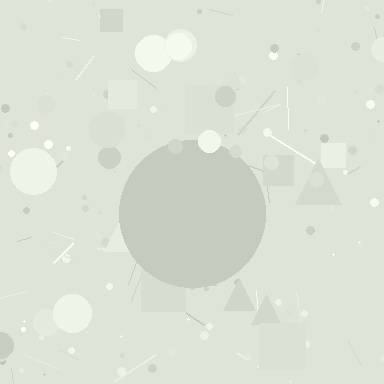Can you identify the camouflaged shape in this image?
The camouflaged shape is a circle.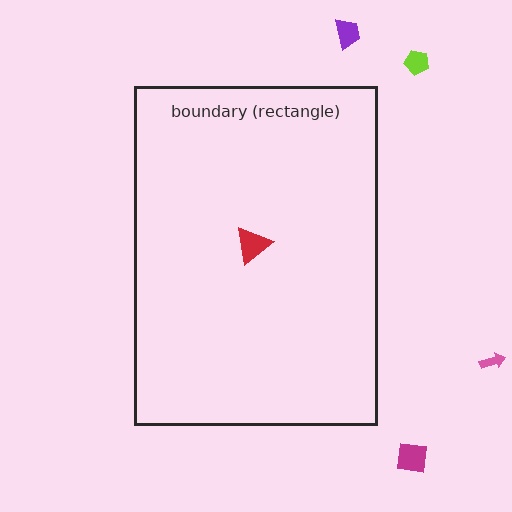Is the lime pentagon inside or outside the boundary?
Outside.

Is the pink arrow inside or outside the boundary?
Outside.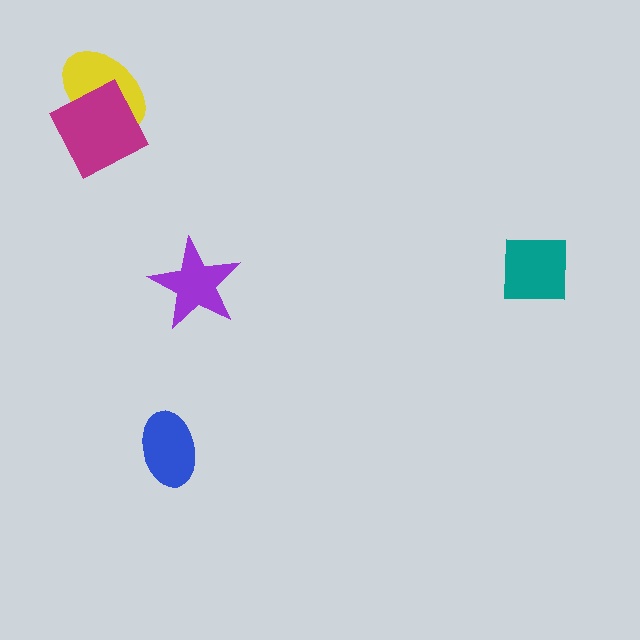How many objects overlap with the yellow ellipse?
1 object overlaps with the yellow ellipse.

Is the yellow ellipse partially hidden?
Yes, it is partially covered by another shape.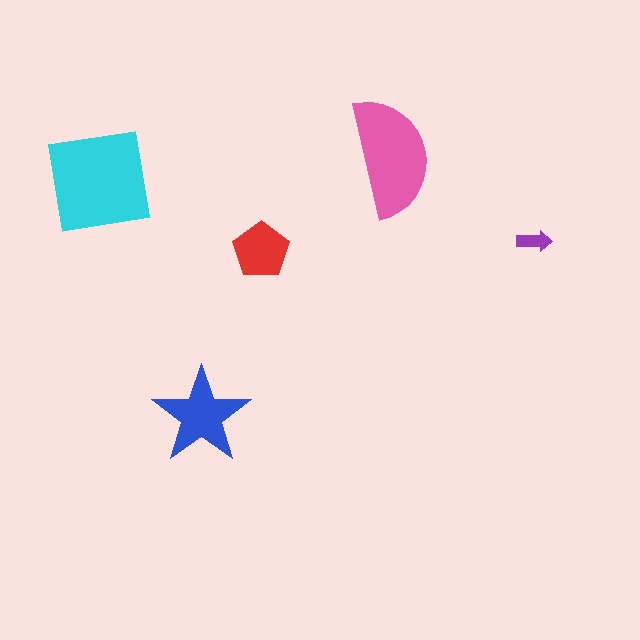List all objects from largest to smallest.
The cyan square, the pink semicircle, the blue star, the red pentagon, the purple arrow.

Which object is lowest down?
The blue star is bottommost.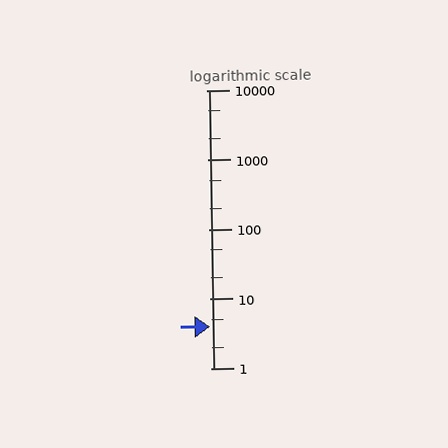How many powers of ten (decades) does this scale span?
The scale spans 4 decades, from 1 to 10000.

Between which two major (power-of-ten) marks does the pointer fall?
The pointer is between 1 and 10.